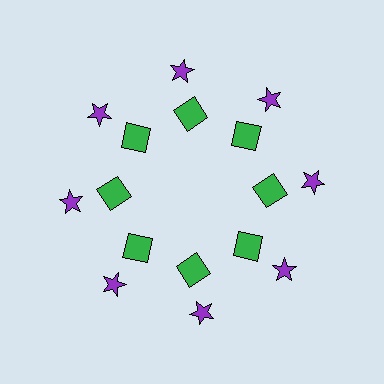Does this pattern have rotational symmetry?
Yes, this pattern has 8-fold rotational symmetry. It looks the same after rotating 45 degrees around the center.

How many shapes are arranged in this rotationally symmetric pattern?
There are 16 shapes, arranged in 8 groups of 2.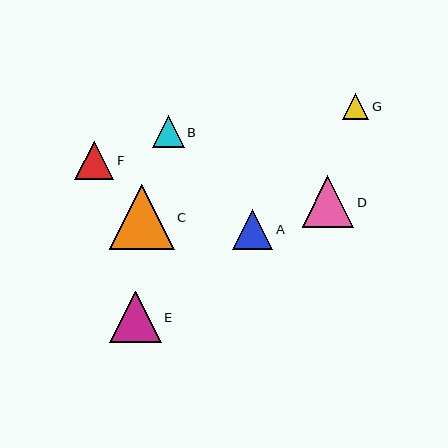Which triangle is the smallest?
Triangle G is the smallest with a size of approximately 26 pixels.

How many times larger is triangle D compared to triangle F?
Triangle D is approximately 1.3 times the size of triangle F.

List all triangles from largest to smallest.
From largest to smallest: C, D, E, A, F, B, G.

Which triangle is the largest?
Triangle C is the largest with a size of approximately 65 pixels.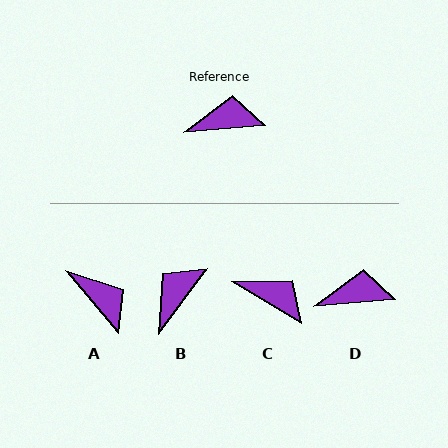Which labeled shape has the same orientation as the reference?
D.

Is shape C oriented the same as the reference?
No, it is off by about 35 degrees.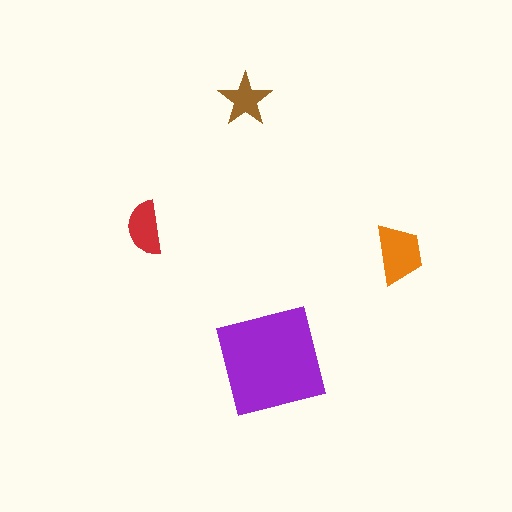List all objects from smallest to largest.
The brown star, the red semicircle, the orange trapezoid, the purple square.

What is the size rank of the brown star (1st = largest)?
4th.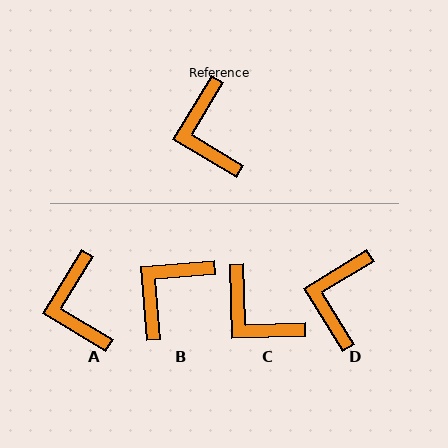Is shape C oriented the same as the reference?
No, it is off by about 33 degrees.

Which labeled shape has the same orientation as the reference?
A.